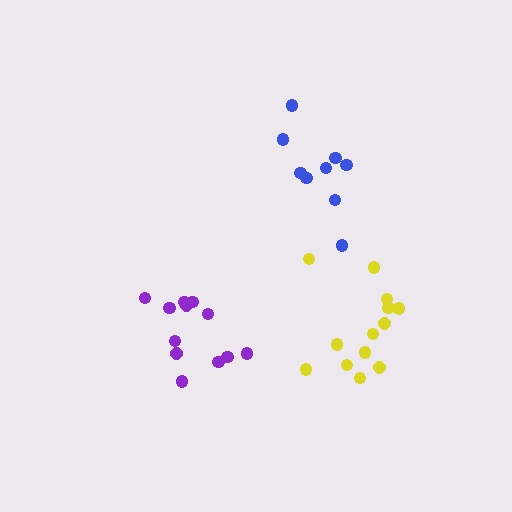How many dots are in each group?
Group 1: 12 dots, Group 2: 13 dots, Group 3: 9 dots (34 total).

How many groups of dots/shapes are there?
There are 3 groups.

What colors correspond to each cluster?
The clusters are colored: purple, yellow, blue.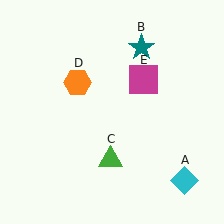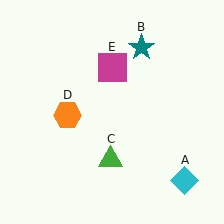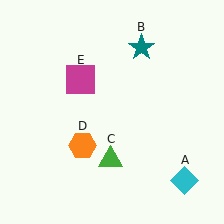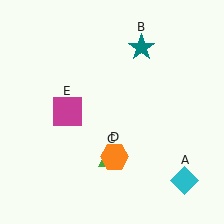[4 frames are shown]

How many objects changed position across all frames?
2 objects changed position: orange hexagon (object D), magenta square (object E).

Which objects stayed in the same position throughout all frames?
Cyan diamond (object A) and teal star (object B) and green triangle (object C) remained stationary.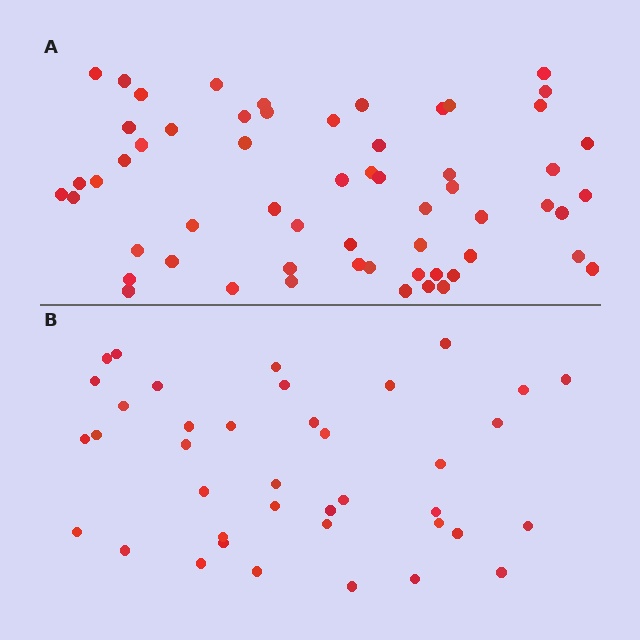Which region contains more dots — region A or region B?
Region A (the top region) has more dots.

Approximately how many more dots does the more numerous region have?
Region A has approximately 20 more dots than region B.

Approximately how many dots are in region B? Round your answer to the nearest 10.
About 40 dots. (The exact count is 39, which rounds to 40.)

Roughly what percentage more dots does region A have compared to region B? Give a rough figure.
About 50% more.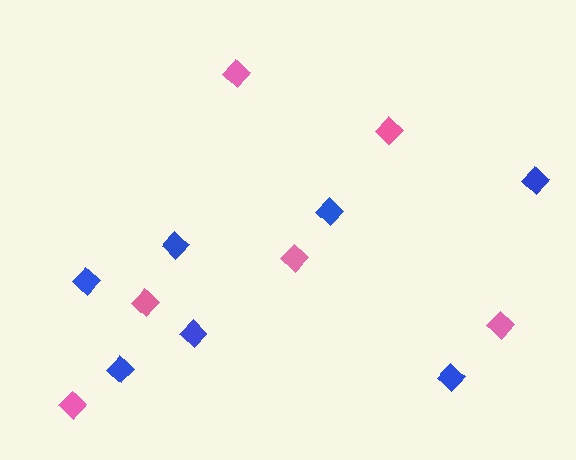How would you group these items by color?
There are 2 groups: one group of pink diamonds (6) and one group of blue diamonds (7).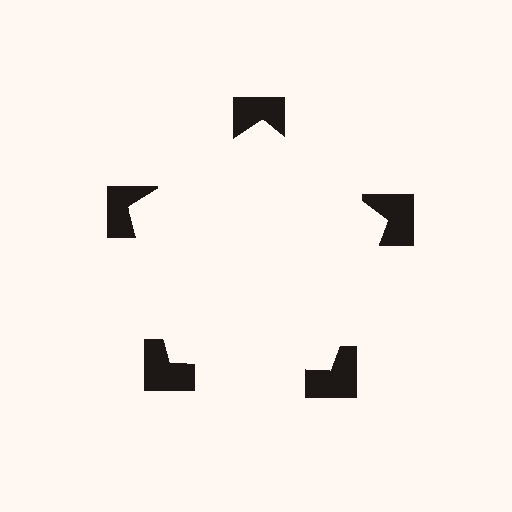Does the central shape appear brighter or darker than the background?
It typically appears slightly brighter than the background, even though no actual brightness change is drawn.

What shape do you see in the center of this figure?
An illusory pentagon — its edges are inferred from the aligned wedge cuts in the notched squares, not physically drawn.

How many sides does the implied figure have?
5 sides.